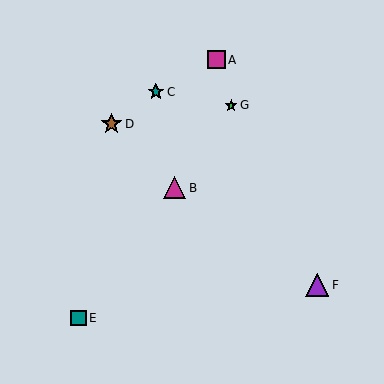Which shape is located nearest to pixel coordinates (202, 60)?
The magenta square (labeled A) at (216, 60) is nearest to that location.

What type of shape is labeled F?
Shape F is a purple triangle.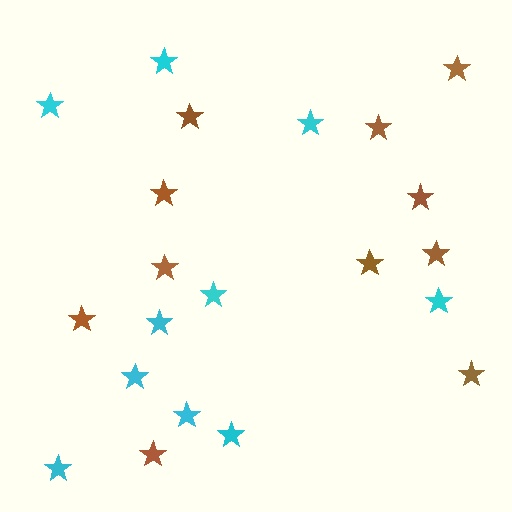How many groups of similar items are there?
There are 2 groups: one group of brown stars (11) and one group of cyan stars (10).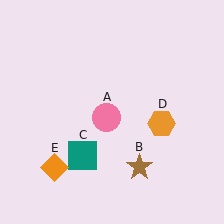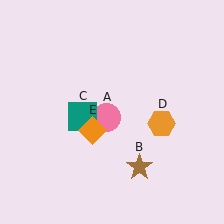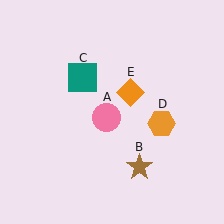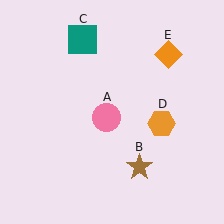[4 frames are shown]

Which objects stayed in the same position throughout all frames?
Pink circle (object A) and brown star (object B) and orange hexagon (object D) remained stationary.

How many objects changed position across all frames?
2 objects changed position: teal square (object C), orange diamond (object E).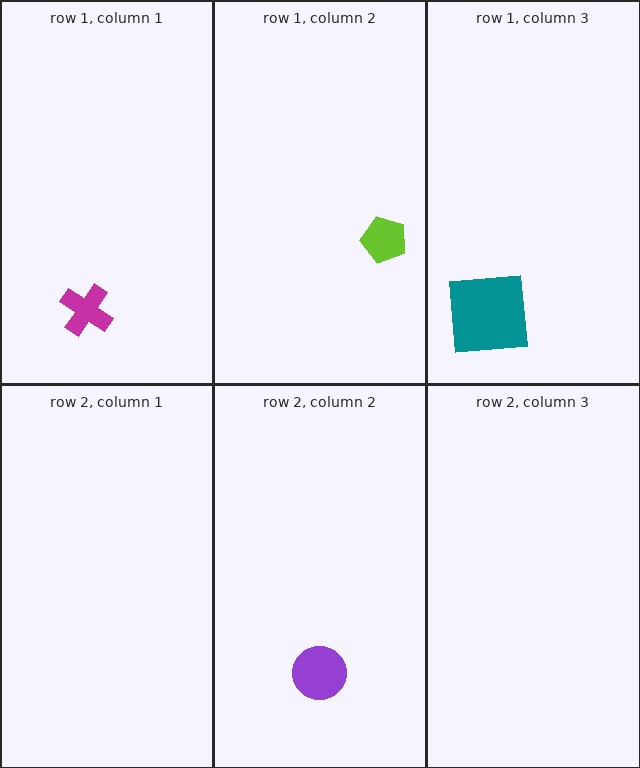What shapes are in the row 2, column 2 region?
The purple circle.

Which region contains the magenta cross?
The row 1, column 1 region.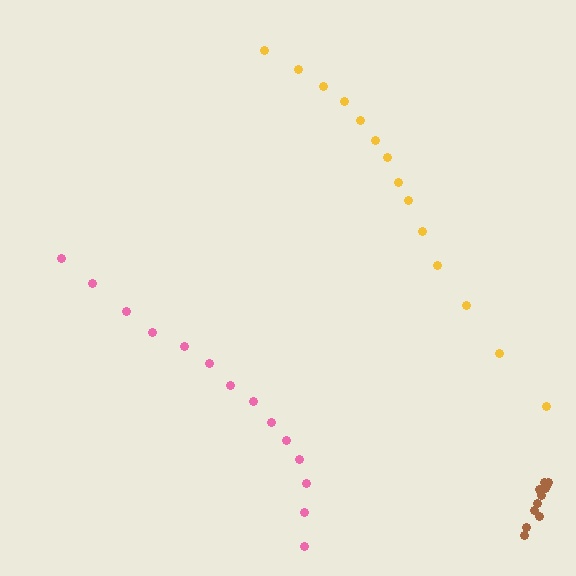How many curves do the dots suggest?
There are 3 distinct paths.